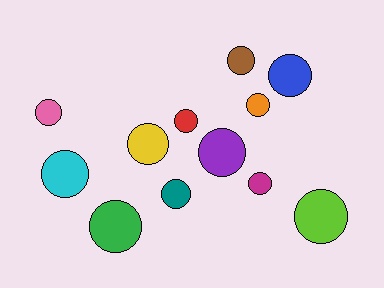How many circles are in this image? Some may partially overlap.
There are 12 circles.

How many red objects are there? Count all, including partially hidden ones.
There is 1 red object.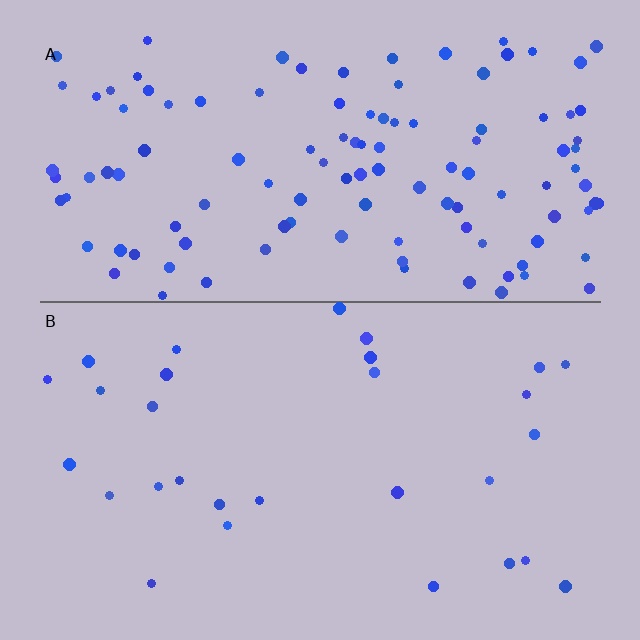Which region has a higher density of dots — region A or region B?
A (the top).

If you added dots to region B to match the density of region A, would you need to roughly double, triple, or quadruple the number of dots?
Approximately quadruple.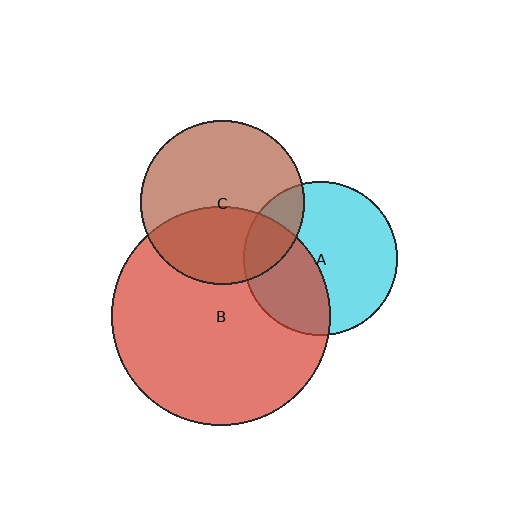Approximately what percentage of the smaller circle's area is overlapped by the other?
Approximately 20%.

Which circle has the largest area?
Circle B (red).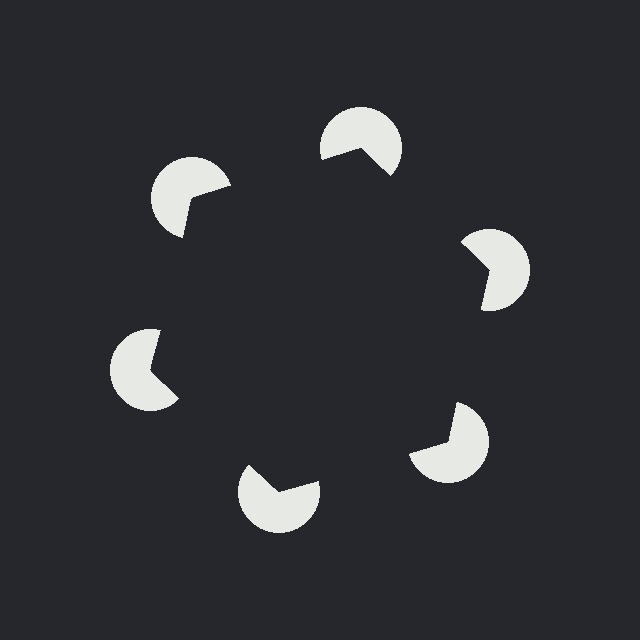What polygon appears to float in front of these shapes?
An illusory hexagon — its edges are inferred from the aligned wedge cuts in the pac-man discs, not physically drawn.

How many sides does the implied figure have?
6 sides.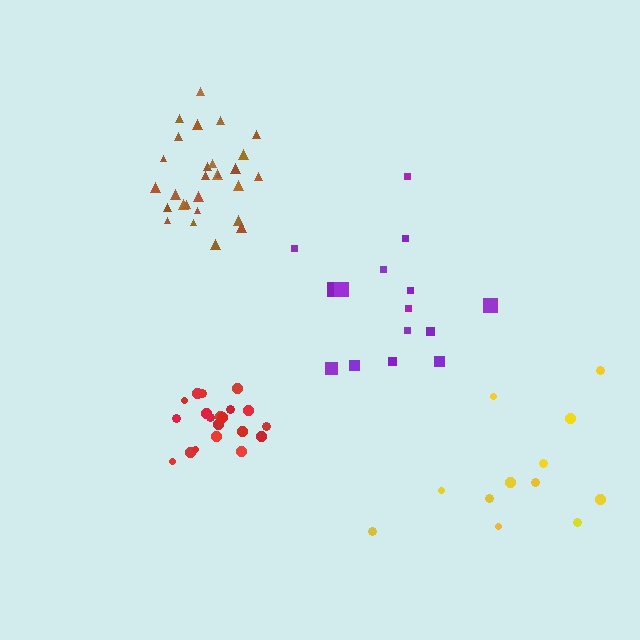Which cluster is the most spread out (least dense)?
Yellow.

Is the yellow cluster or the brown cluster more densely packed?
Brown.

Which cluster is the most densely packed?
Red.